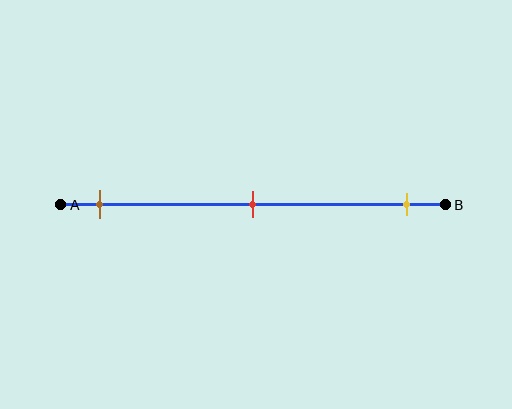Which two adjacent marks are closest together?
The brown and red marks are the closest adjacent pair.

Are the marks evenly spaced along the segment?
Yes, the marks are approximately evenly spaced.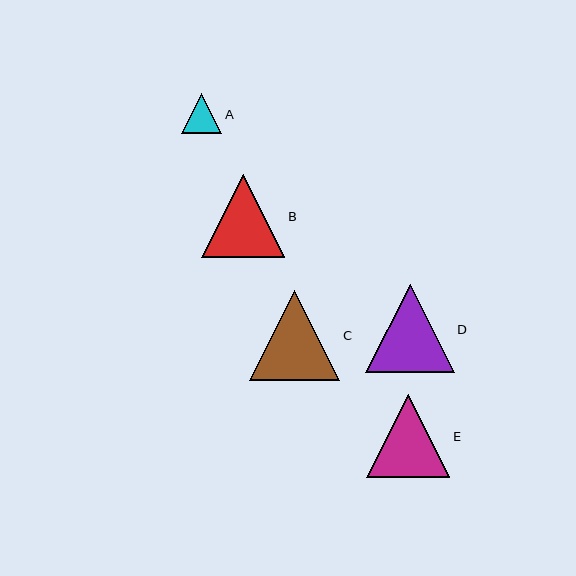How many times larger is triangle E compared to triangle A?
Triangle E is approximately 2.1 times the size of triangle A.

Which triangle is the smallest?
Triangle A is the smallest with a size of approximately 40 pixels.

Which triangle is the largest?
Triangle C is the largest with a size of approximately 90 pixels.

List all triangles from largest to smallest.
From largest to smallest: C, D, E, B, A.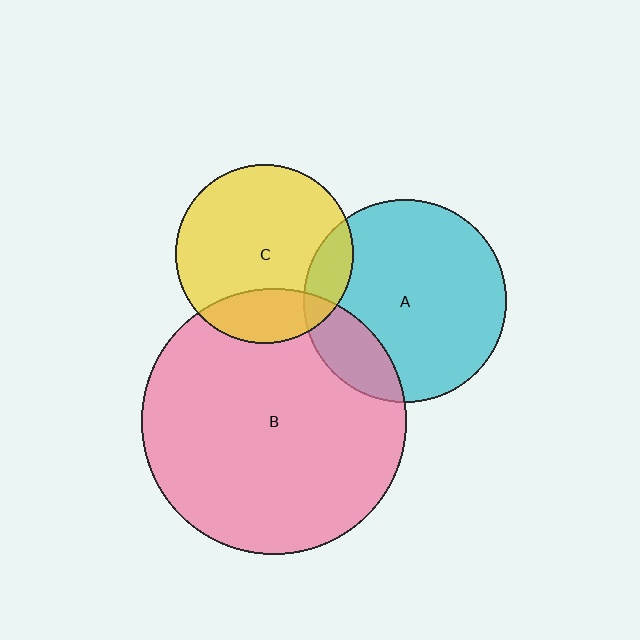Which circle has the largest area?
Circle B (pink).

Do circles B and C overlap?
Yes.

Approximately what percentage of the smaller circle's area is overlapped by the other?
Approximately 20%.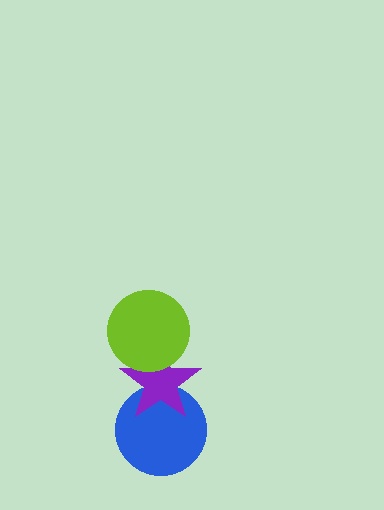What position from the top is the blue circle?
The blue circle is 3rd from the top.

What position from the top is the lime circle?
The lime circle is 1st from the top.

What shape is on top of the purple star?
The lime circle is on top of the purple star.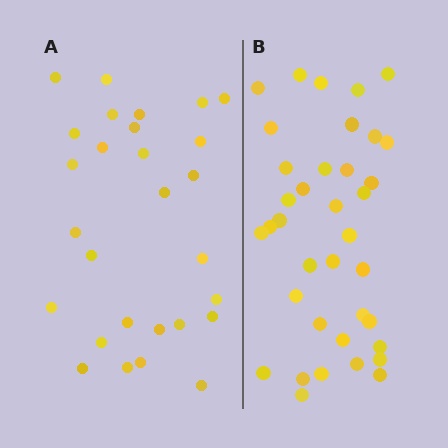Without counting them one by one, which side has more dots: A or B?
Region B (the right region) has more dots.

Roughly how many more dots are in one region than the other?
Region B has roughly 8 or so more dots than region A.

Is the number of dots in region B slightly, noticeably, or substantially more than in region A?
Region B has noticeably more, but not dramatically so. The ratio is roughly 1.3 to 1.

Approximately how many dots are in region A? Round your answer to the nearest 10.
About 30 dots. (The exact count is 28, which rounds to 30.)